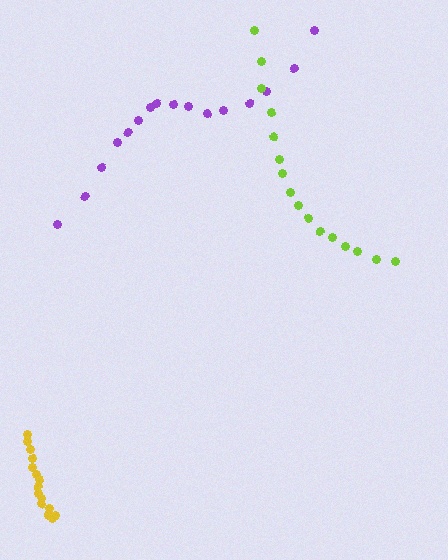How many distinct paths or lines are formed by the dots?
There are 3 distinct paths.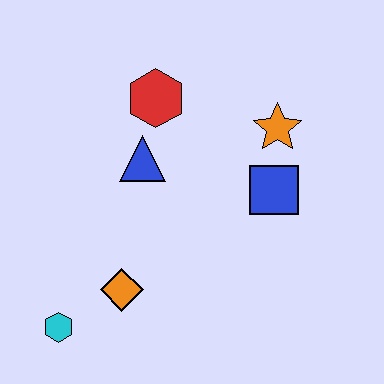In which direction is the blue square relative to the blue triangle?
The blue square is to the right of the blue triangle.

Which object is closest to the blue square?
The orange star is closest to the blue square.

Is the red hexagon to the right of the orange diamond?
Yes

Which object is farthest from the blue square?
The cyan hexagon is farthest from the blue square.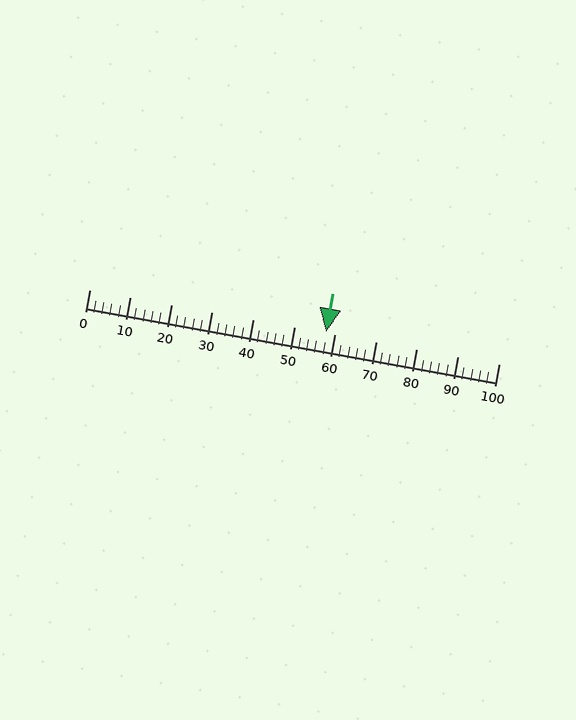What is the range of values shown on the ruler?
The ruler shows values from 0 to 100.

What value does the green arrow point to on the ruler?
The green arrow points to approximately 58.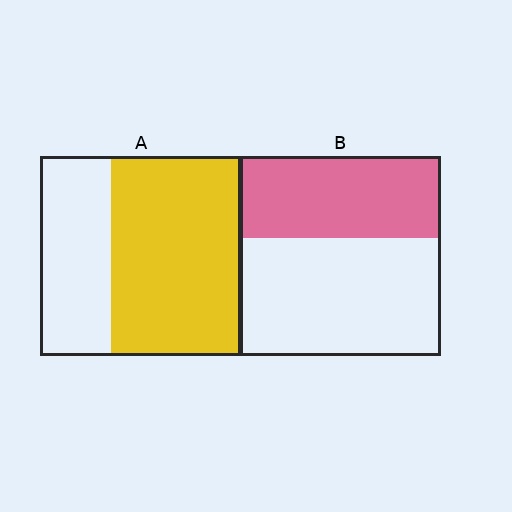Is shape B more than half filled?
No.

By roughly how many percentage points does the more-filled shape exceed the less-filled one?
By roughly 25 percentage points (A over B).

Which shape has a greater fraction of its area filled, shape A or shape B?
Shape A.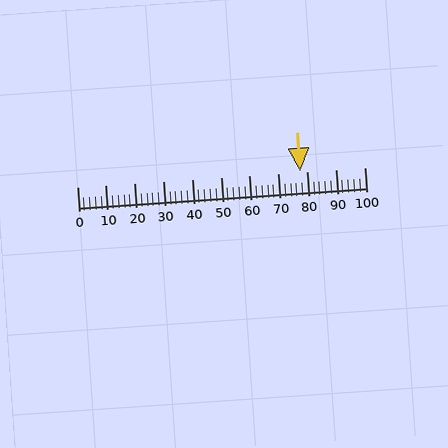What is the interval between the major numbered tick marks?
The major tick marks are spaced 10 units apart.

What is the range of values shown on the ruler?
The ruler shows values from 0 to 100.